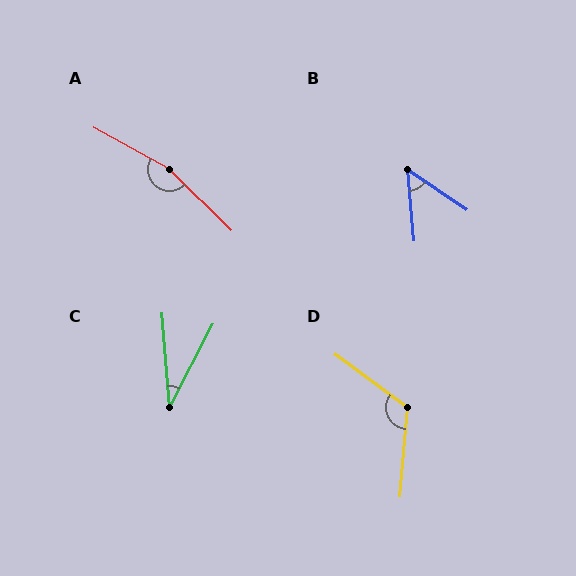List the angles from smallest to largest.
C (32°), B (50°), D (122°), A (165°).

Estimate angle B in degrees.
Approximately 50 degrees.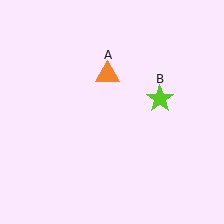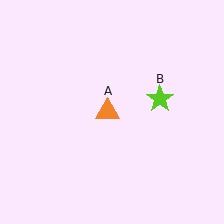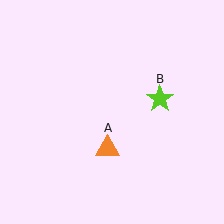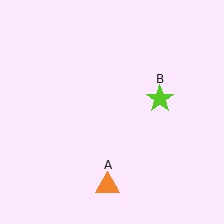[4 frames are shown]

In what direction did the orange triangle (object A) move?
The orange triangle (object A) moved down.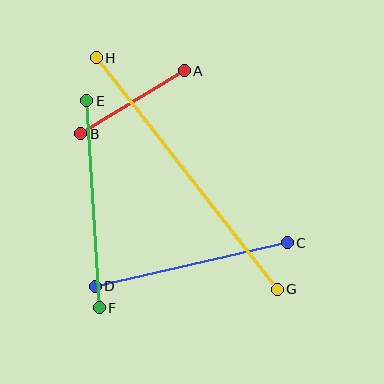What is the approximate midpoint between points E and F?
The midpoint is at approximately (93, 204) pixels.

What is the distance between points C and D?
The distance is approximately 197 pixels.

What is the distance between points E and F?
The distance is approximately 207 pixels.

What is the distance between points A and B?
The distance is approximately 121 pixels.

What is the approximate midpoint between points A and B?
The midpoint is at approximately (133, 102) pixels.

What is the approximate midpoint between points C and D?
The midpoint is at approximately (191, 264) pixels.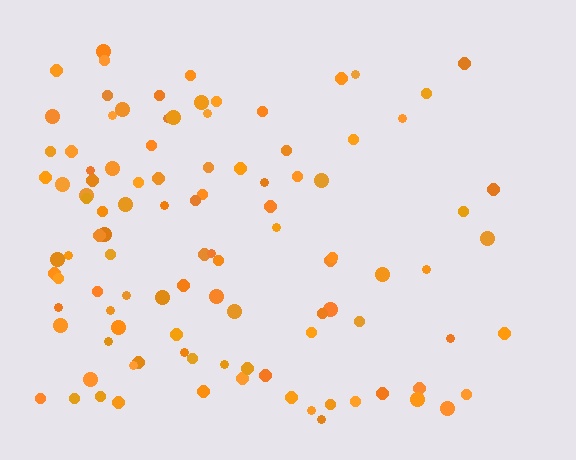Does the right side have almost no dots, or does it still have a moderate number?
Still a moderate number, just noticeably fewer than the left.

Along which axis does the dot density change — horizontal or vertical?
Horizontal.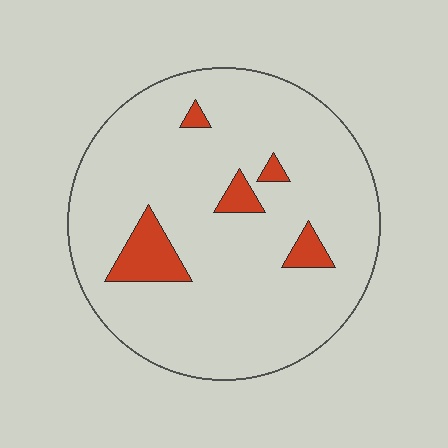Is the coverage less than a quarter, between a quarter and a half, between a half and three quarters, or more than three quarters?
Less than a quarter.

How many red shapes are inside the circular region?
5.